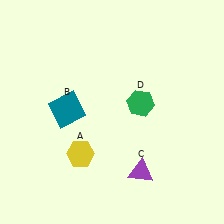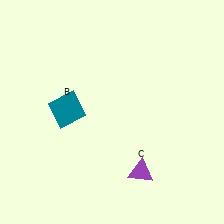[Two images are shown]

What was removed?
The yellow hexagon (A), the green hexagon (D) were removed in Image 2.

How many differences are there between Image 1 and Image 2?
There are 2 differences between the two images.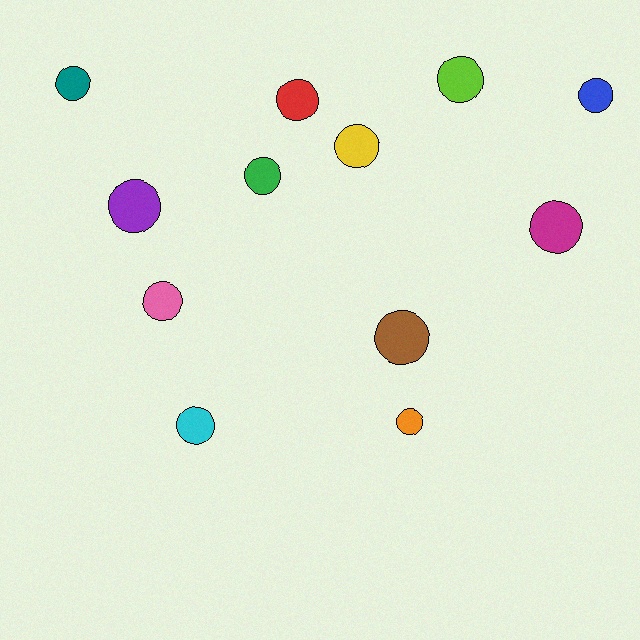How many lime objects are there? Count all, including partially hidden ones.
There is 1 lime object.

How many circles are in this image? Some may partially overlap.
There are 12 circles.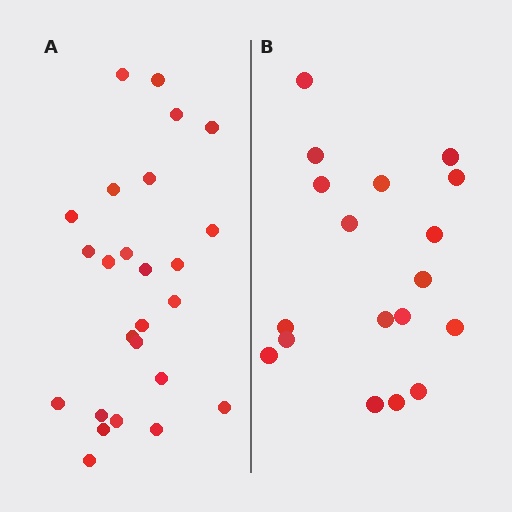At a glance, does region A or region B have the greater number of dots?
Region A (the left region) has more dots.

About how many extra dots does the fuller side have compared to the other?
Region A has roughly 8 or so more dots than region B.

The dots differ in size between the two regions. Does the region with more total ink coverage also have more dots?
No. Region B has more total ink coverage because its dots are larger, but region A actually contains more individual dots. Total area can be misleading — the number of items is what matters here.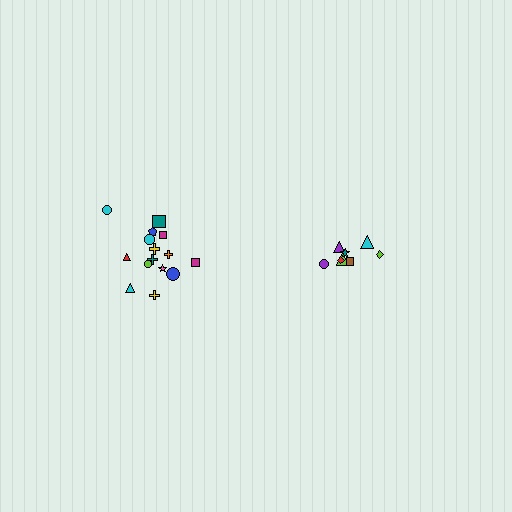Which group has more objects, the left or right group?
The left group.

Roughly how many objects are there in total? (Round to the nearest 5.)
Roughly 25 objects in total.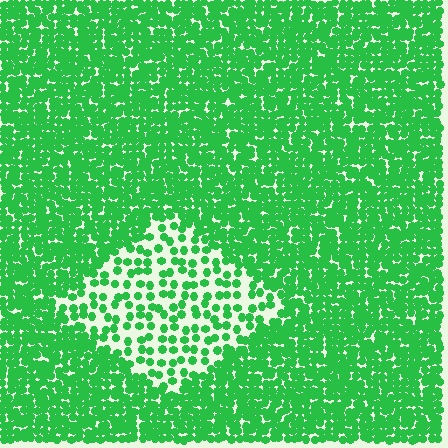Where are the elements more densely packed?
The elements are more densely packed outside the diamond boundary.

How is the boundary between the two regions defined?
The boundary is defined by a change in element density (approximately 2.6x ratio). All elements are the same color, size, and shape.